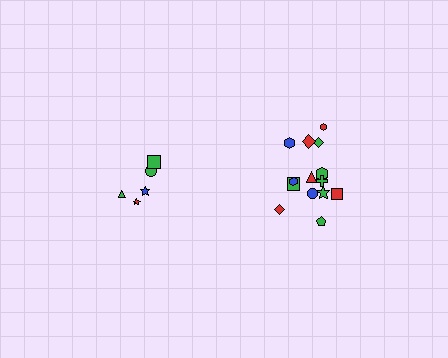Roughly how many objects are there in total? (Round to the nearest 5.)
Roughly 20 objects in total.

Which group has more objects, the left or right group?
The right group.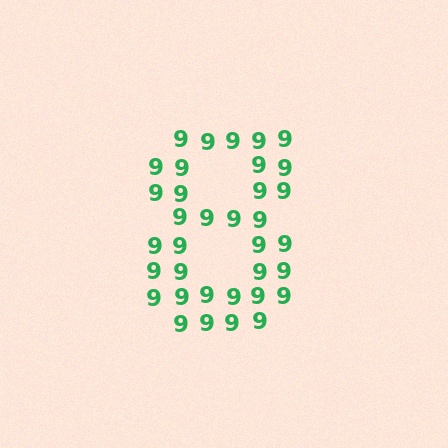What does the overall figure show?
The overall figure shows the digit 8.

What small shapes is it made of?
It is made of small digit 9's.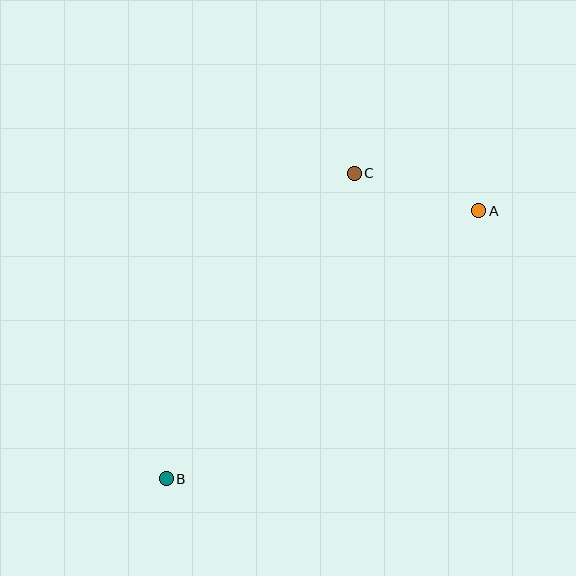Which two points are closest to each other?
Points A and C are closest to each other.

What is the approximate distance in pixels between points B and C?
The distance between B and C is approximately 359 pixels.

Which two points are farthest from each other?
Points A and B are farthest from each other.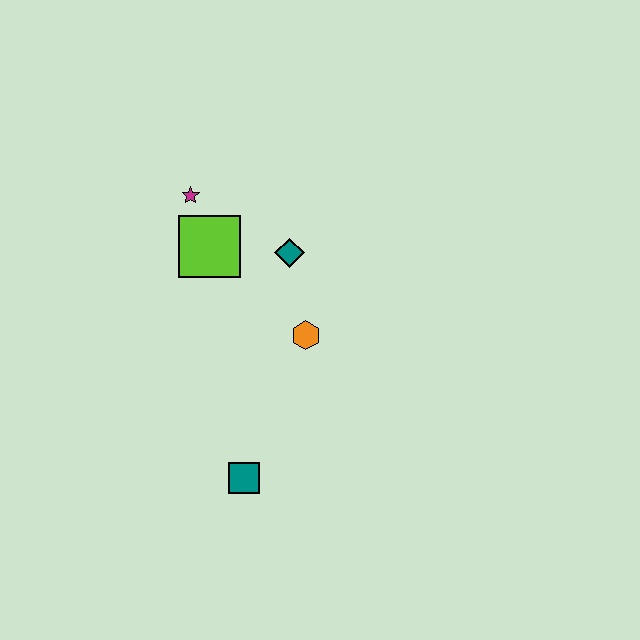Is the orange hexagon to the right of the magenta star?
Yes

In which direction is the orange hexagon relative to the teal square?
The orange hexagon is above the teal square.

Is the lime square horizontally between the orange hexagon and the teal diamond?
No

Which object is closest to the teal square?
The orange hexagon is closest to the teal square.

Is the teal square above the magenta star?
No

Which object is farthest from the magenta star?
The teal square is farthest from the magenta star.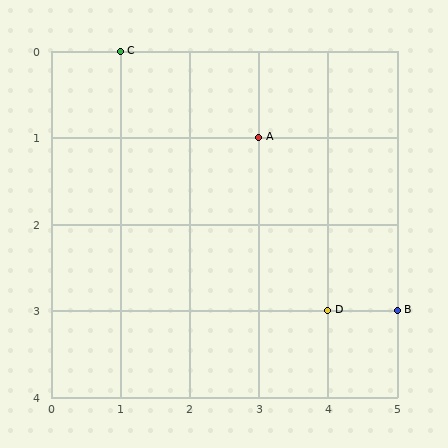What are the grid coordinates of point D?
Point D is at grid coordinates (4, 3).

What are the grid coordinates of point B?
Point B is at grid coordinates (5, 3).